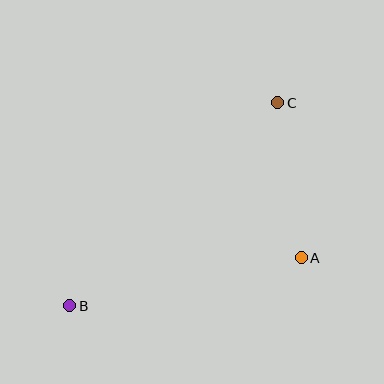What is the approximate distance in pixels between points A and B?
The distance between A and B is approximately 237 pixels.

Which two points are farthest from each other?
Points B and C are farthest from each other.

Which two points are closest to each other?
Points A and C are closest to each other.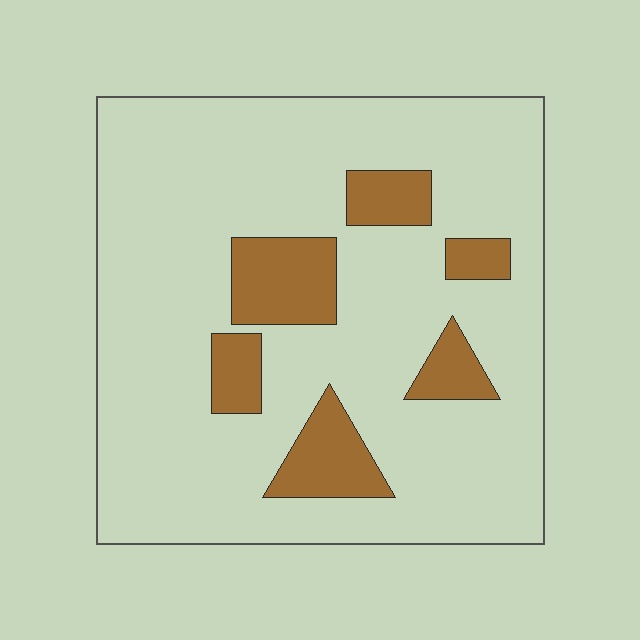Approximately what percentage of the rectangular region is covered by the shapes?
Approximately 15%.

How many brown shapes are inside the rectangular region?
6.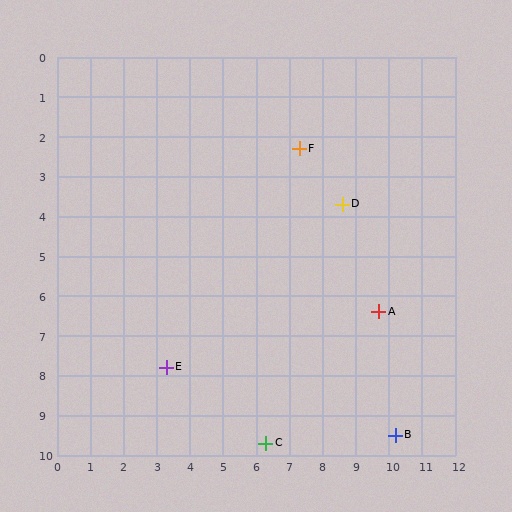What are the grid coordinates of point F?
Point F is at approximately (7.3, 2.3).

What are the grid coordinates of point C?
Point C is at approximately (6.3, 9.7).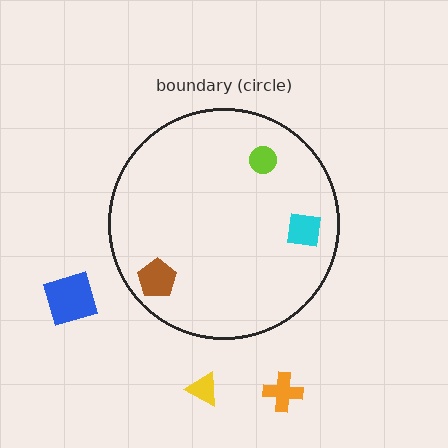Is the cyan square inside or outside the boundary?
Inside.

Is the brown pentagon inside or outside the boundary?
Inside.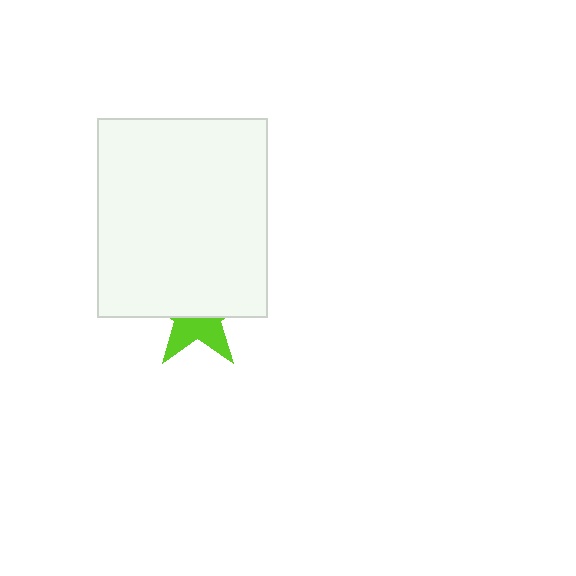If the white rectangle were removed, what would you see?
You would see the complete lime star.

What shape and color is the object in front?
The object in front is a white rectangle.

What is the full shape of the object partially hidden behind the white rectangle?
The partially hidden object is a lime star.